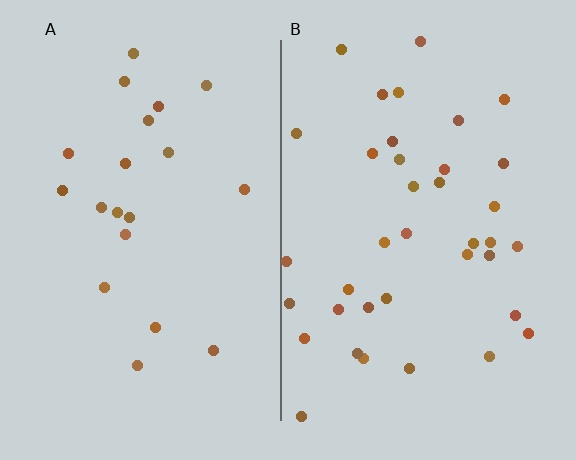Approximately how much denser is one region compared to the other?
Approximately 1.9× — region B over region A.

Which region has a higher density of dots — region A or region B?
B (the right).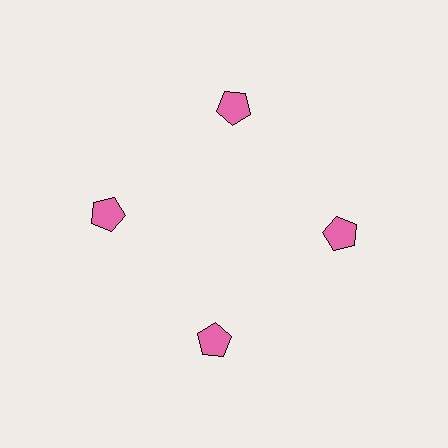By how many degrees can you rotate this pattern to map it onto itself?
The pattern maps onto itself every 90 degrees of rotation.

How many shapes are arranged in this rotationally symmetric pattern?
There are 4 shapes, arranged in 4 groups of 1.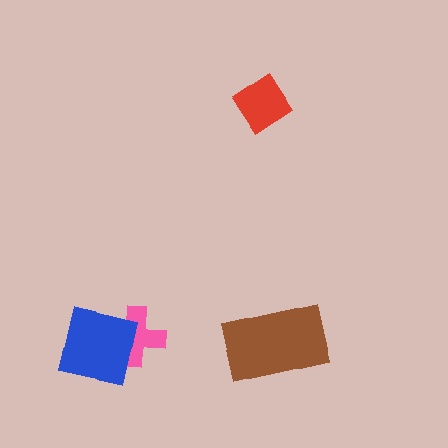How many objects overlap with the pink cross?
1 object overlaps with the pink cross.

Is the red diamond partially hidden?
No, no other shape covers it.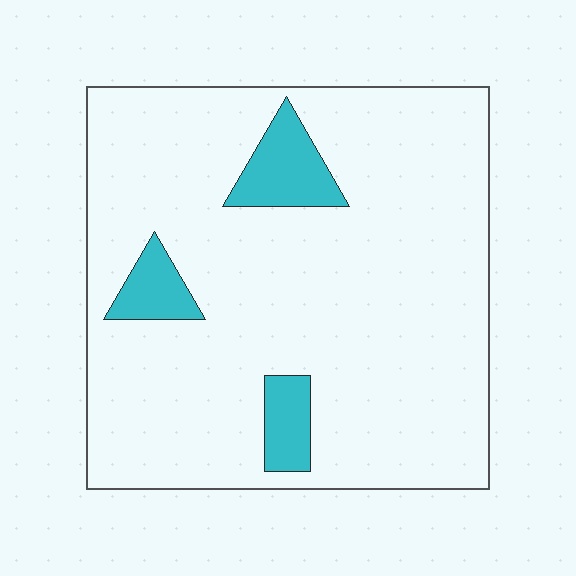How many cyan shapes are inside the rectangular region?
3.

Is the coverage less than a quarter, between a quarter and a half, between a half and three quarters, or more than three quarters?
Less than a quarter.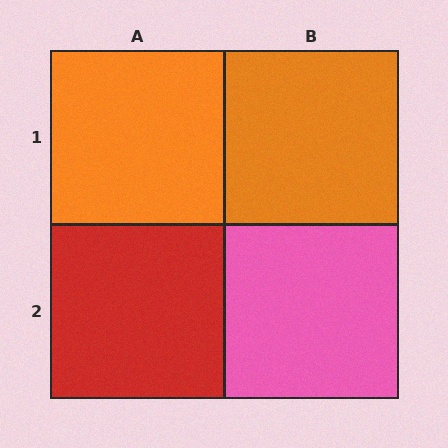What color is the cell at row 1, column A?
Orange.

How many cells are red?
1 cell is red.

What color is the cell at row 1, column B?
Orange.